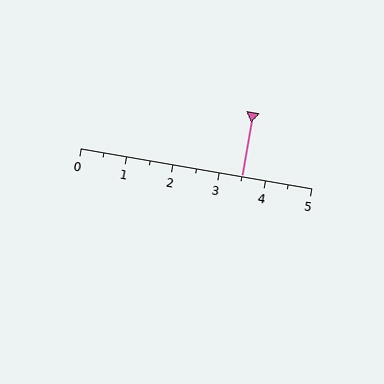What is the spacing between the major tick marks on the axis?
The major ticks are spaced 1 apart.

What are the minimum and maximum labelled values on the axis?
The axis runs from 0 to 5.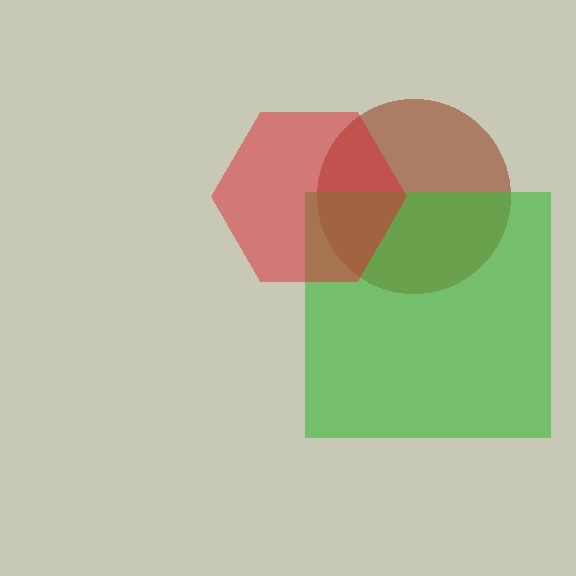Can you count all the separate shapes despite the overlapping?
Yes, there are 3 separate shapes.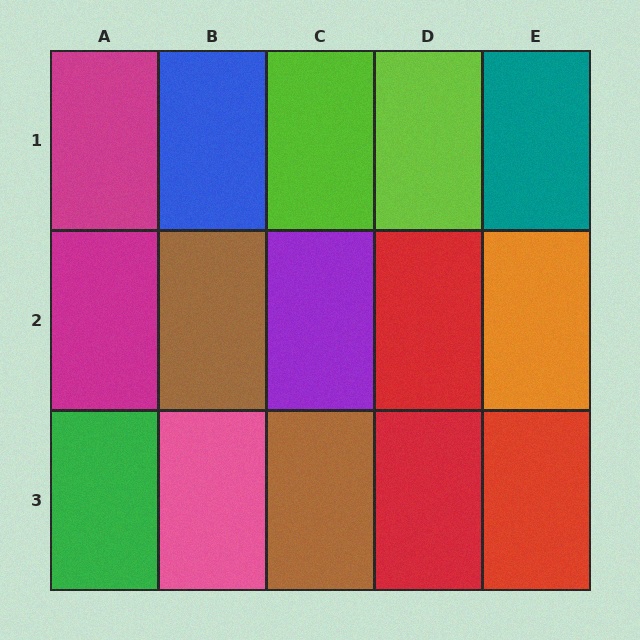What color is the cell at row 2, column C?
Purple.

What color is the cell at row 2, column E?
Orange.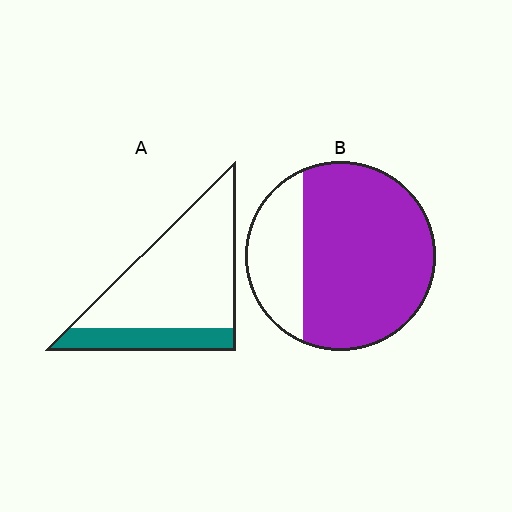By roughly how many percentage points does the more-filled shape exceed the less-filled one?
By roughly 50 percentage points (B over A).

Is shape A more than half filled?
No.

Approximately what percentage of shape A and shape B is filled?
A is approximately 25% and B is approximately 75%.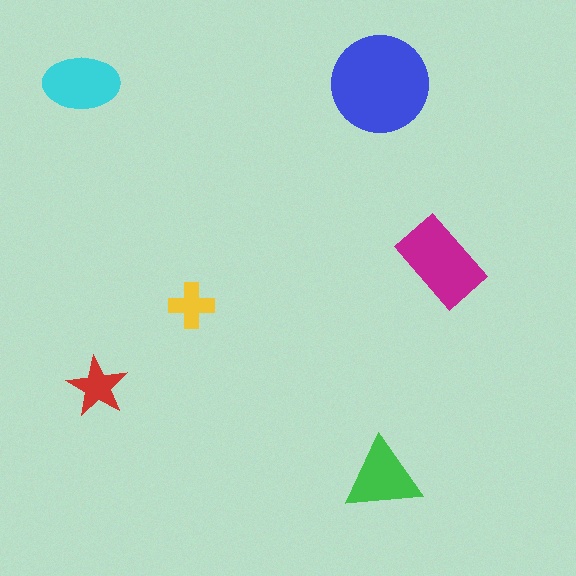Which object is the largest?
The blue circle.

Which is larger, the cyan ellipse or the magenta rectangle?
The magenta rectangle.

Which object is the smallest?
The yellow cross.